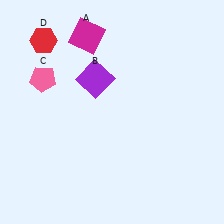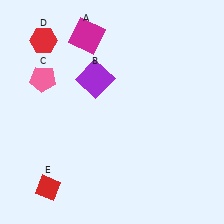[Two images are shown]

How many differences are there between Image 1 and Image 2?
There is 1 difference between the two images.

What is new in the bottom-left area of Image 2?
A red diamond (E) was added in the bottom-left area of Image 2.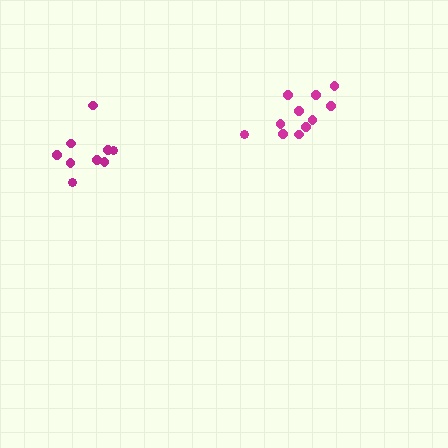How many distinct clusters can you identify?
There are 2 distinct clusters.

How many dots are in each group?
Group 1: 11 dots, Group 2: 9 dots (20 total).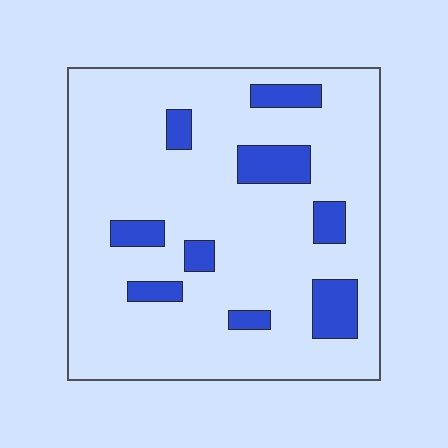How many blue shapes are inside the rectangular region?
9.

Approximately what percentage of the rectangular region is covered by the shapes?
Approximately 15%.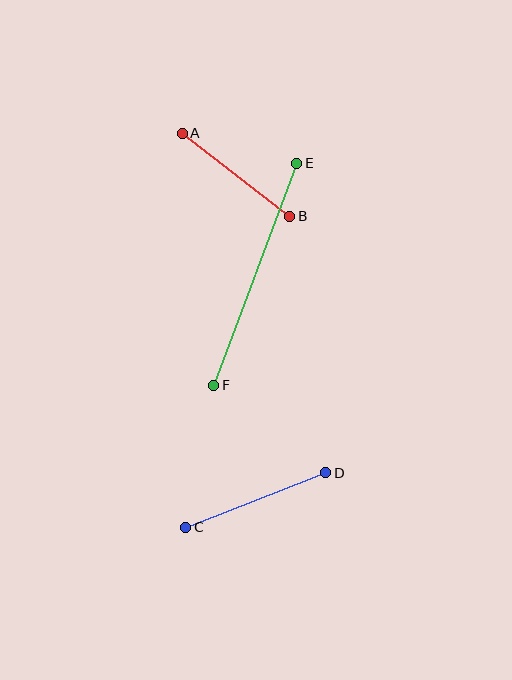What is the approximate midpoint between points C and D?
The midpoint is at approximately (256, 500) pixels.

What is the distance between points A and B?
The distance is approximately 135 pixels.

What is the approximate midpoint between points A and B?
The midpoint is at approximately (236, 175) pixels.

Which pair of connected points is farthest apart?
Points E and F are farthest apart.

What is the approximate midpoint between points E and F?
The midpoint is at approximately (255, 274) pixels.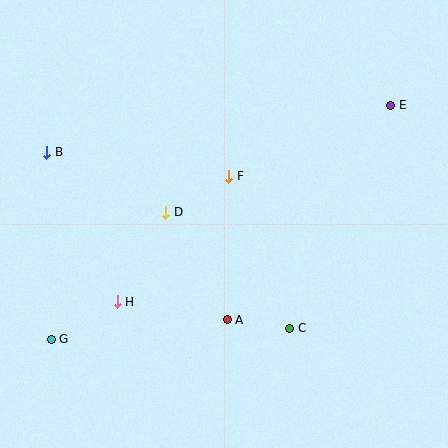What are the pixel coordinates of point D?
Point D is at (166, 212).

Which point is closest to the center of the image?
Point F at (229, 176) is closest to the center.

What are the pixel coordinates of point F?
Point F is at (229, 176).